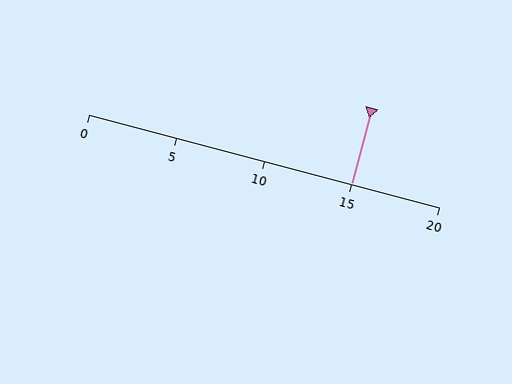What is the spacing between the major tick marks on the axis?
The major ticks are spaced 5 apart.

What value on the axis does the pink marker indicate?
The marker indicates approximately 15.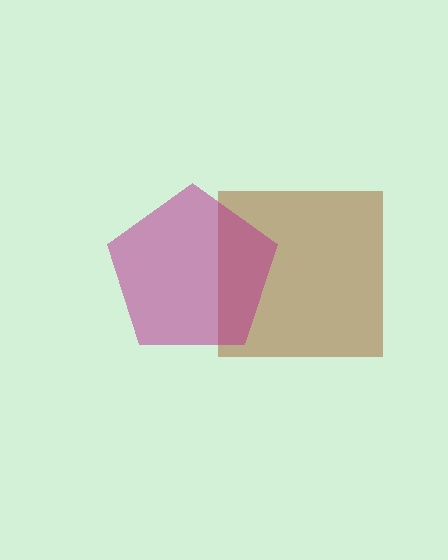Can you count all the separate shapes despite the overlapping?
Yes, there are 2 separate shapes.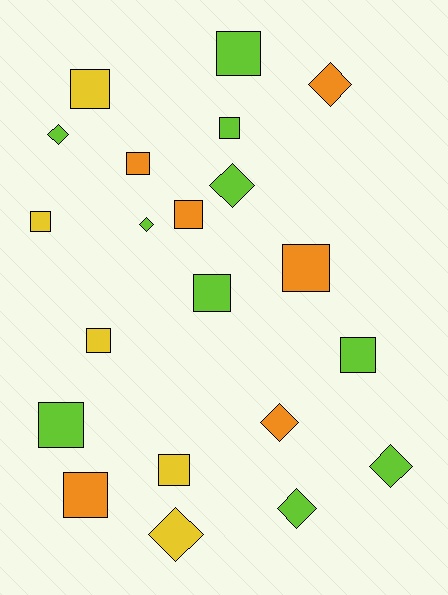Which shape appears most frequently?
Square, with 13 objects.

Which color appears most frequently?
Lime, with 10 objects.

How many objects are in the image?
There are 21 objects.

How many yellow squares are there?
There are 4 yellow squares.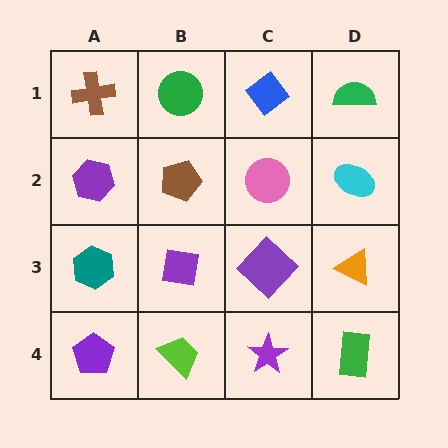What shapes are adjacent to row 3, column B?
A brown pentagon (row 2, column B), a lime trapezoid (row 4, column B), a teal hexagon (row 3, column A), a purple diamond (row 3, column C).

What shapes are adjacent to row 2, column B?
A green circle (row 1, column B), a purple square (row 3, column B), a purple hexagon (row 2, column A), a pink circle (row 2, column C).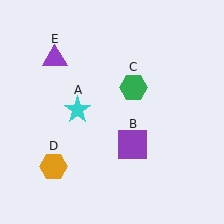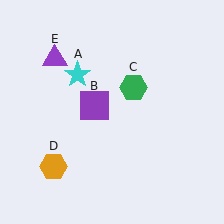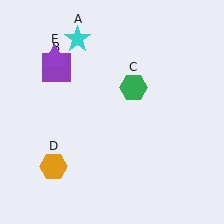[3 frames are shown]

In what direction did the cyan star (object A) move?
The cyan star (object A) moved up.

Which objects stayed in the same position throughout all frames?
Green hexagon (object C) and orange hexagon (object D) and purple triangle (object E) remained stationary.